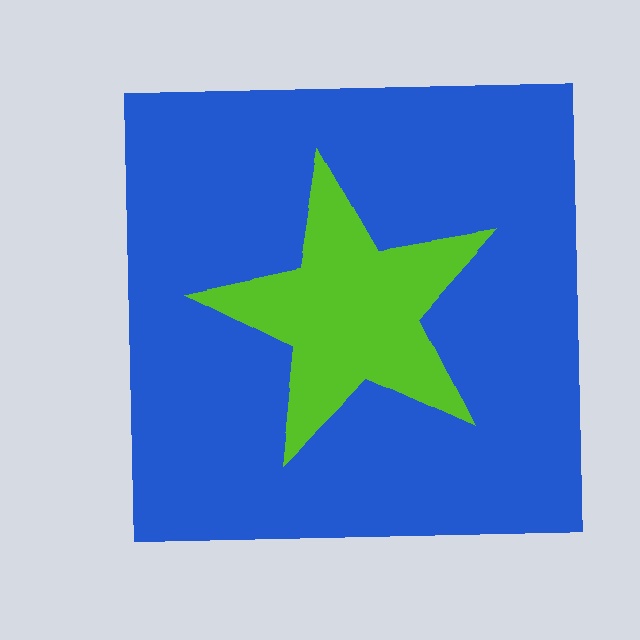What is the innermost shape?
The lime star.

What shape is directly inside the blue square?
The lime star.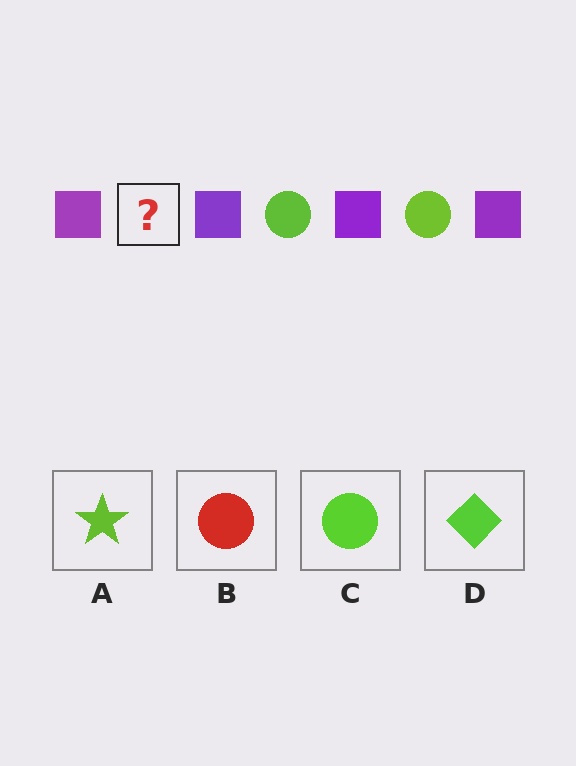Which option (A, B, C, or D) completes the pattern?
C.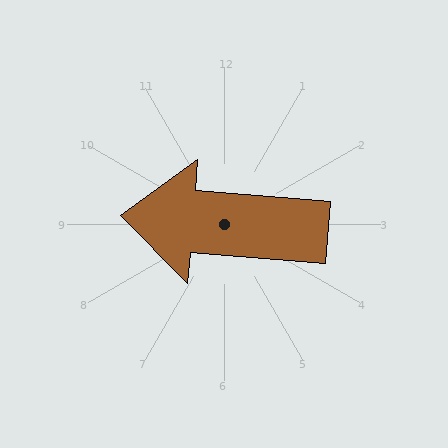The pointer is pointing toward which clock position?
Roughly 9 o'clock.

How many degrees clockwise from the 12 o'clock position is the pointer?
Approximately 275 degrees.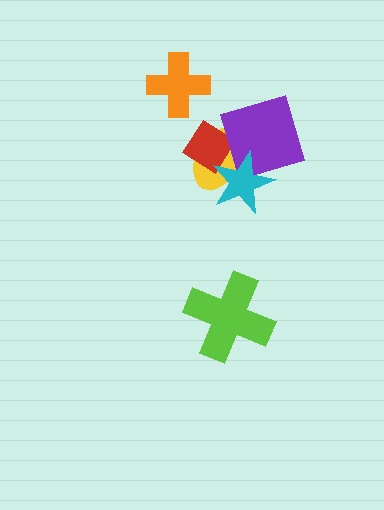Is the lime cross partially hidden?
No, no other shape covers it.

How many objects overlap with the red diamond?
3 objects overlap with the red diamond.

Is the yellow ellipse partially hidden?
Yes, it is partially covered by another shape.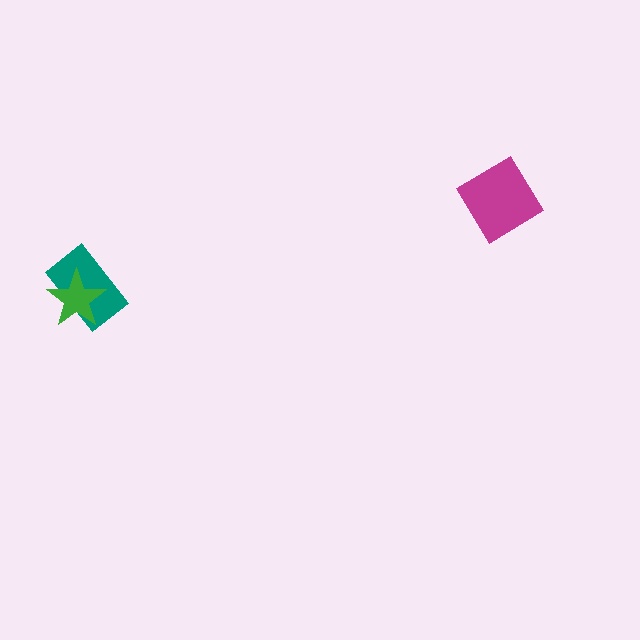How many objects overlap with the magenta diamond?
0 objects overlap with the magenta diamond.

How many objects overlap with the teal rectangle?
1 object overlaps with the teal rectangle.